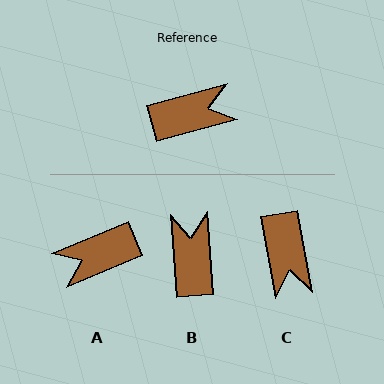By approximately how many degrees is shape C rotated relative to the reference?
Approximately 95 degrees clockwise.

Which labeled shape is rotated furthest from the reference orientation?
A, about 172 degrees away.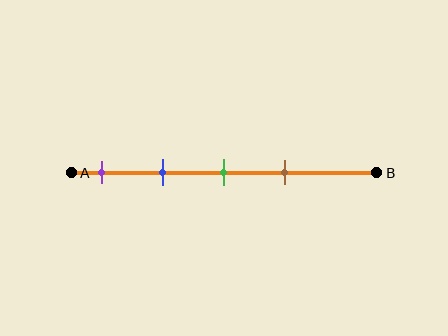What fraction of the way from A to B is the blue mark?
The blue mark is approximately 30% (0.3) of the way from A to B.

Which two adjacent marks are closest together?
The green and brown marks are the closest adjacent pair.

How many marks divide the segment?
There are 4 marks dividing the segment.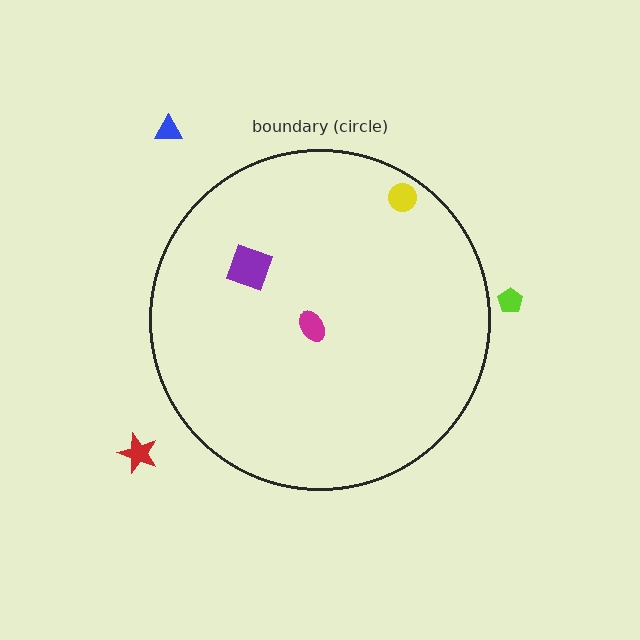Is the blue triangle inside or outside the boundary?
Outside.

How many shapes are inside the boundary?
3 inside, 3 outside.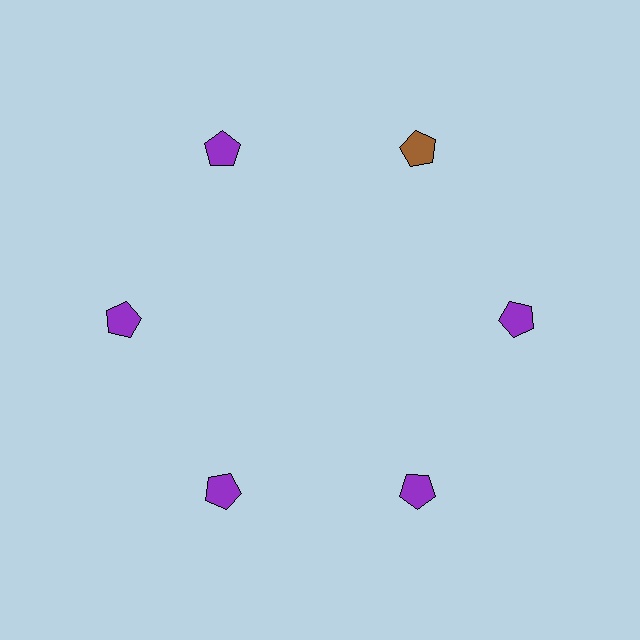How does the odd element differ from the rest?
It has a different color: brown instead of purple.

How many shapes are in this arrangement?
There are 6 shapes arranged in a ring pattern.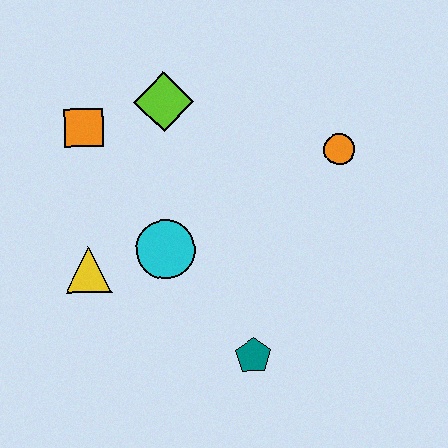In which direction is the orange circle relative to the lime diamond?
The orange circle is to the right of the lime diamond.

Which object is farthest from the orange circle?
The yellow triangle is farthest from the orange circle.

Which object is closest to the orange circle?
The lime diamond is closest to the orange circle.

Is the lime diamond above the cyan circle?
Yes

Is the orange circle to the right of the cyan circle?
Yes